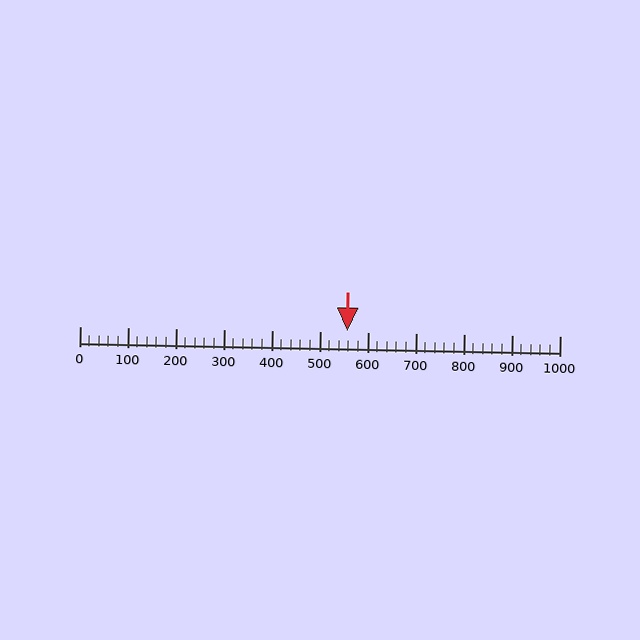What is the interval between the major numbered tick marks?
The major tick marks are spaced 100 units apart.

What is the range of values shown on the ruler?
The ruler shows values from 0 to 1000.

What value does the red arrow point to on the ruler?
The red arrow points to approximately 557.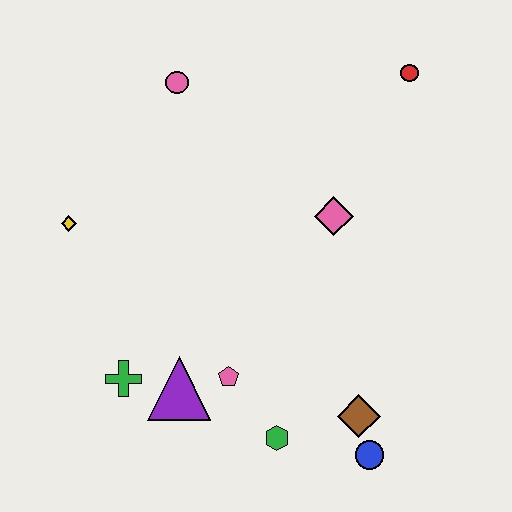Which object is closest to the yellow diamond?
The green cross is closest to the yellow diamond.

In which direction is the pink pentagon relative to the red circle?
The pink pentagon is below the red circle.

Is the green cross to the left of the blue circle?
Yes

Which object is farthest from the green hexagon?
The red circle is farthest from the green hexagon.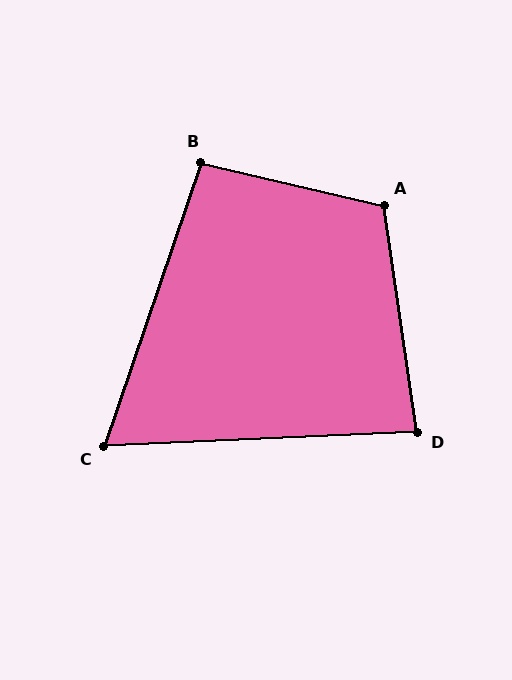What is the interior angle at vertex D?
Approximately 84 degrees (acute).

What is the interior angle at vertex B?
Approximately 96 degrees (obtuse).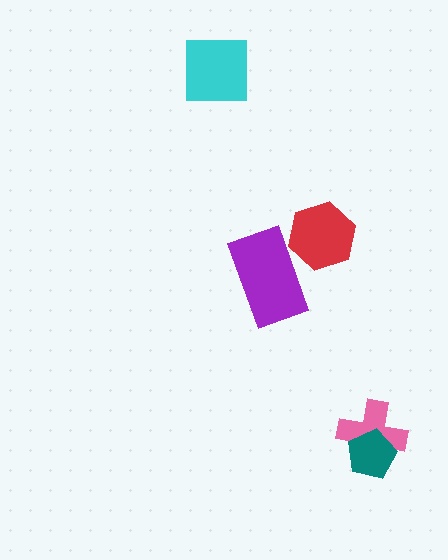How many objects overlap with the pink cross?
1 object overlaps with the pink cross.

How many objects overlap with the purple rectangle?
1 object overlaps with the purple rectangle.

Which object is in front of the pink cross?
The teal pentagon is in front of the pink cross.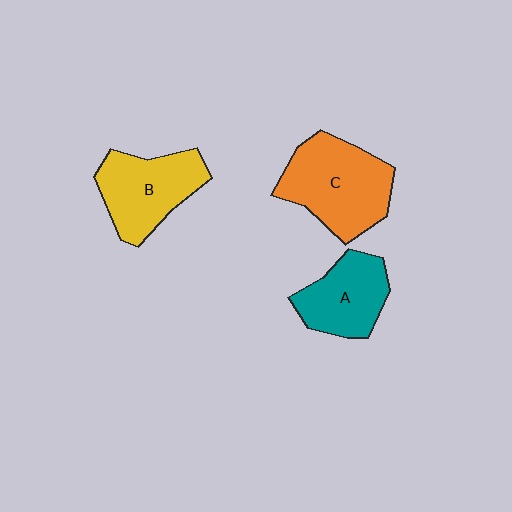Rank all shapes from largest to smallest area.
From largest to smallest: C (orange), B (yellow), A (teal).